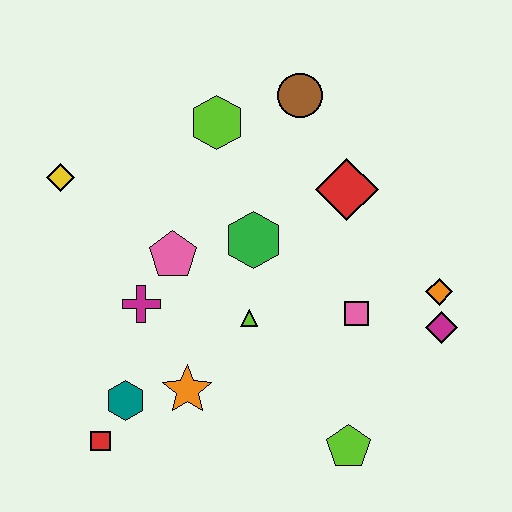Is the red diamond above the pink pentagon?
Yes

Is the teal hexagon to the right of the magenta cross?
No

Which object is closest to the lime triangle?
The green hexagon is closest to the lime triangle.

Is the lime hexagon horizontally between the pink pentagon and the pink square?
Yes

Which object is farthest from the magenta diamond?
The yellow diamond is farthest from the magenta diamond.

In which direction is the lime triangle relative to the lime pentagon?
The lime triangle is above the lime pentagon.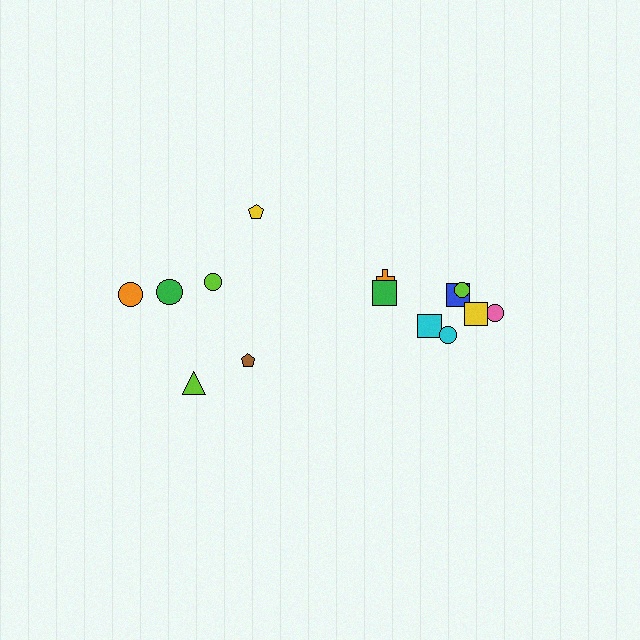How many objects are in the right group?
There are 8 objects.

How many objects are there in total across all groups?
There are 14 objects.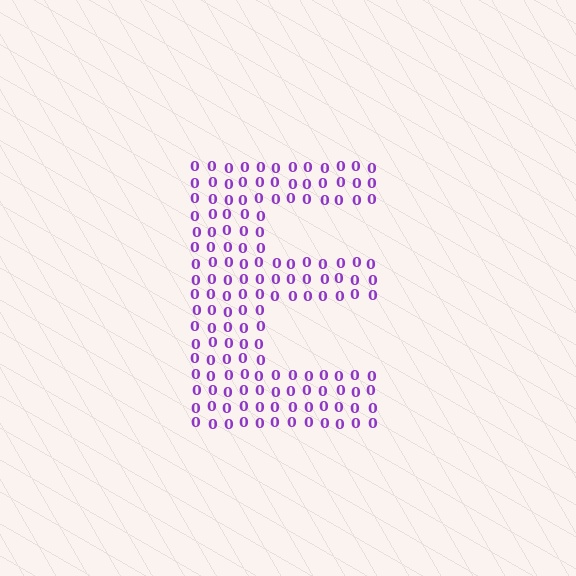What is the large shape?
The large shape is the letter E.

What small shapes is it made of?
It is made of small digit 0's.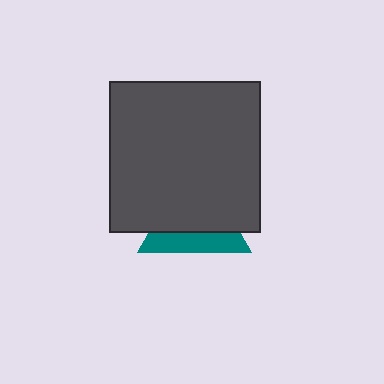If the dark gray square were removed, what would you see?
You would see the complete teal triangle.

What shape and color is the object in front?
The object in front is a dark gray square.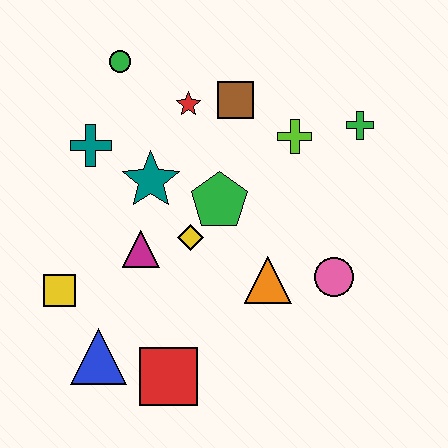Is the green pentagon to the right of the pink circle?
No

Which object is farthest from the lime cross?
The blue triangle is farthest from the lime cross.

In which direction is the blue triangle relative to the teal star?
The blue triangle is below the teal star.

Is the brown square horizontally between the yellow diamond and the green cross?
Yes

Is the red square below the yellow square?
Yes